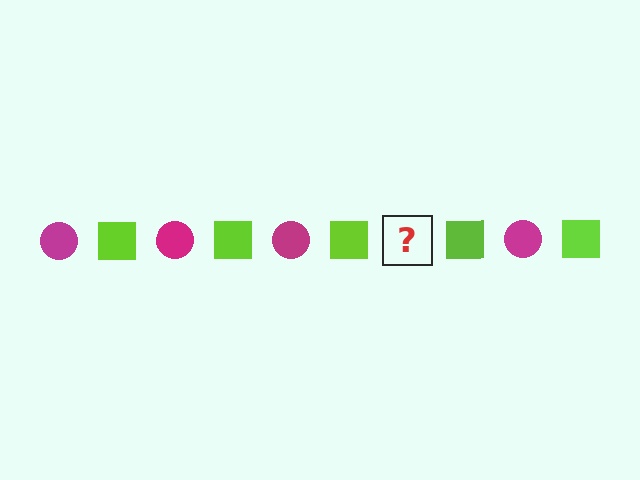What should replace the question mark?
The question mark should be replaced with a magenta circle.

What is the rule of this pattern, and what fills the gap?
The rule is that the pattern alternates between magenta circle and lime square. The gap should be filled with a magenta circle.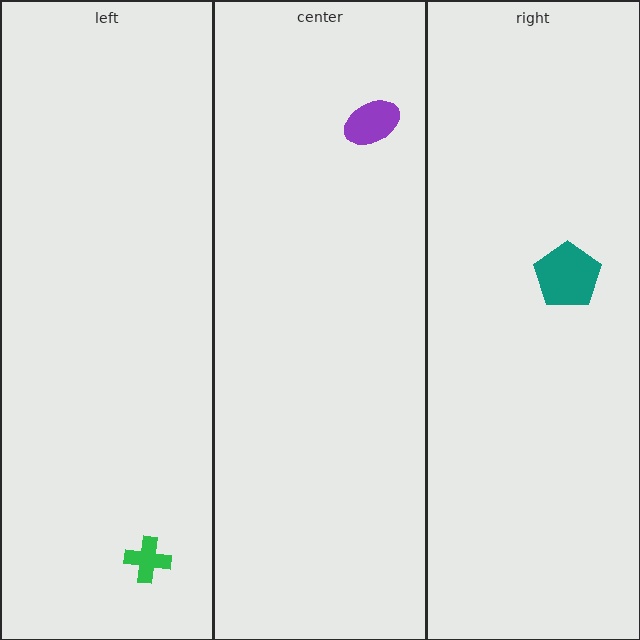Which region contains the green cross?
The left region.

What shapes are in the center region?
The purple ellipse.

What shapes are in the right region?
The teal pentagon.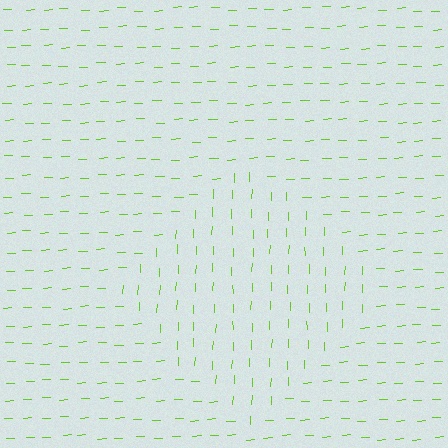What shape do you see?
I see a diamond.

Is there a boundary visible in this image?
Yes, there is a texture boundary formed by a change in line orientation.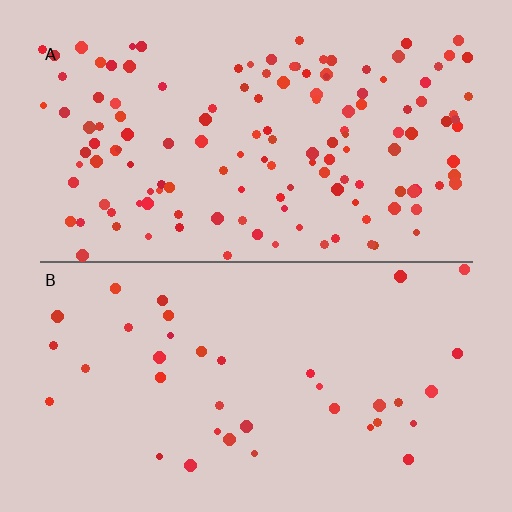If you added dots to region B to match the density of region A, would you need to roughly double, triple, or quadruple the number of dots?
Approximately quadruple.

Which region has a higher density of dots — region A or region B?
A (the top).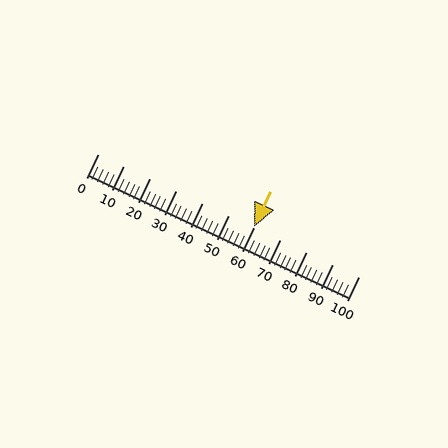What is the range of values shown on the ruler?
The ruler shows values from 0 to 100.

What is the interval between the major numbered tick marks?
The major tick marks are spaced 10 units apart.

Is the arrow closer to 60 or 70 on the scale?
The arrow is closer to 60.